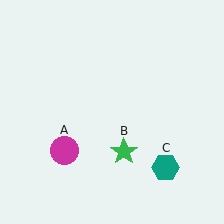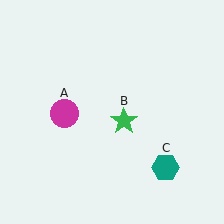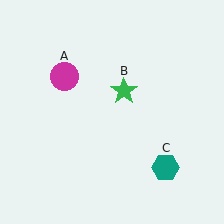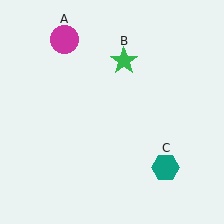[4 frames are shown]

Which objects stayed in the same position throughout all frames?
Teal hexagon (object C) remained stationary.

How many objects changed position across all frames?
2 objects changed position: magenta circle (object A), green star (object B).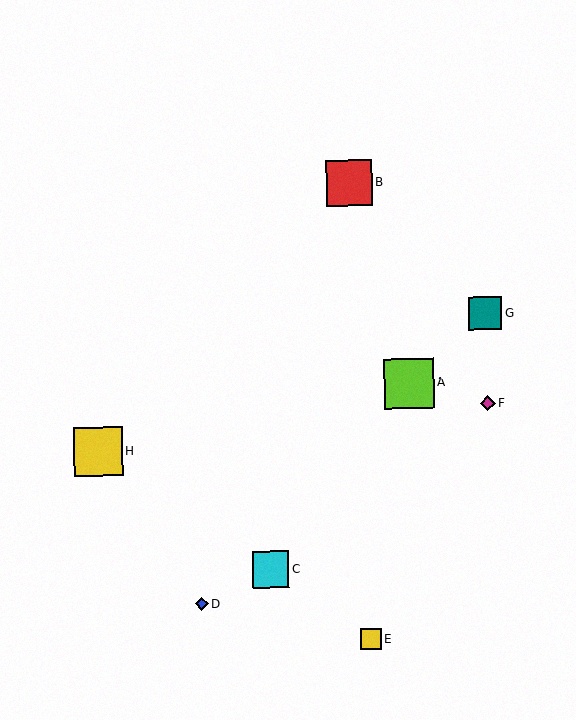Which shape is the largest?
The lime square (labeled A) is the largest.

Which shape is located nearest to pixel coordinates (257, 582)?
The cyan square (labeled C) at (270, 569) is nearest to that location.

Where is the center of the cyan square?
The center of the cyan square is at (270, 569).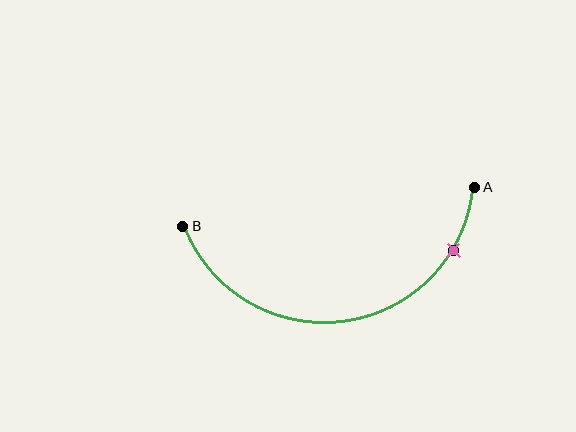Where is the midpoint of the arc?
The arc midpoint is the point on the curve farthest from the straight line joining A and B. It sits below that line.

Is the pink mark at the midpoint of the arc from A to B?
No. The pink mark lies on the arc but is closer to endpoint A. The arc midpoint would be at the point on the curve equidistant along the arc from both A and B.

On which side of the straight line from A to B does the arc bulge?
The arc bulges below the straight line connecting A and B.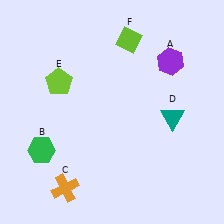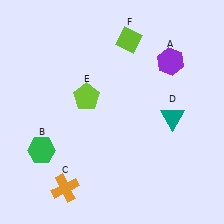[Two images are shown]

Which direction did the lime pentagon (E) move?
The lime pentagon (E) moved right.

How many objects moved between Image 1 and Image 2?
1 object moved between the two images.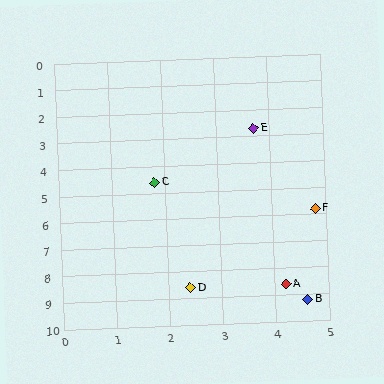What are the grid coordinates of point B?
Point B is at approximately (4.6, 9.2).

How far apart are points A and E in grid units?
Points A and E are about 5.9 grid units apart.